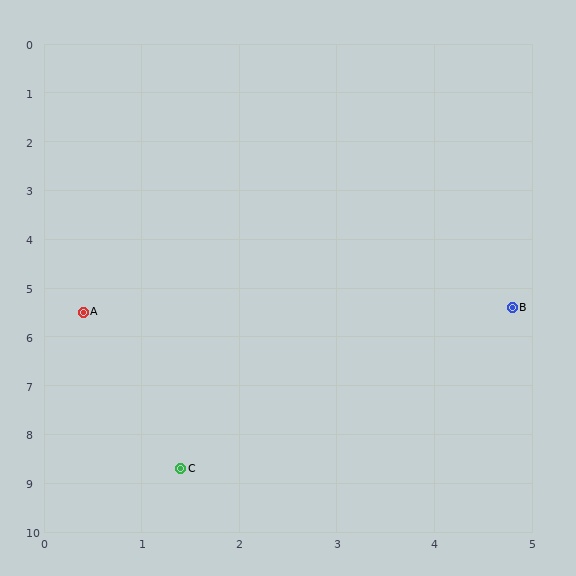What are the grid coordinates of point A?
Point A is at approximately (0.4, 5.5).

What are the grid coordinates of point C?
Point C is at approximately (1.4, 8.7).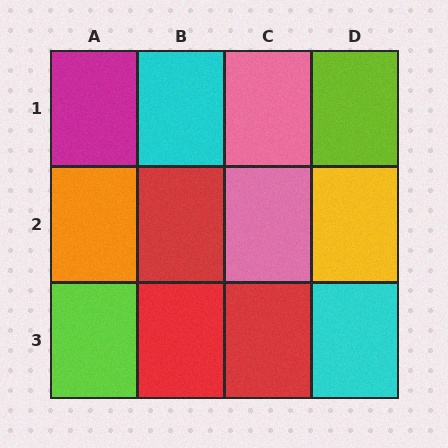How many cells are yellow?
1 cell is yellow.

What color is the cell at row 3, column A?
Lime.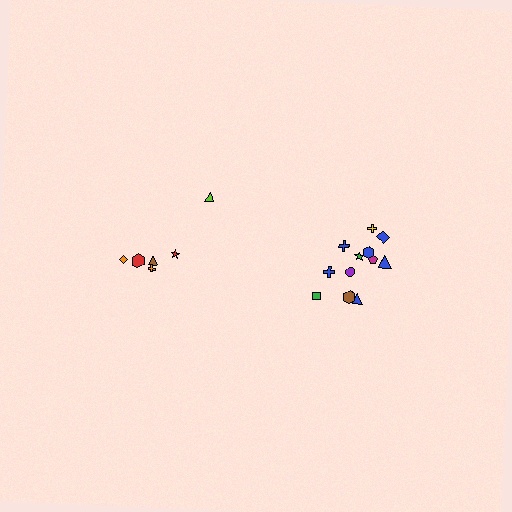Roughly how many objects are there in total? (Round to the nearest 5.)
Roughly 20 objects in total.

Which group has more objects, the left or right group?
The right group.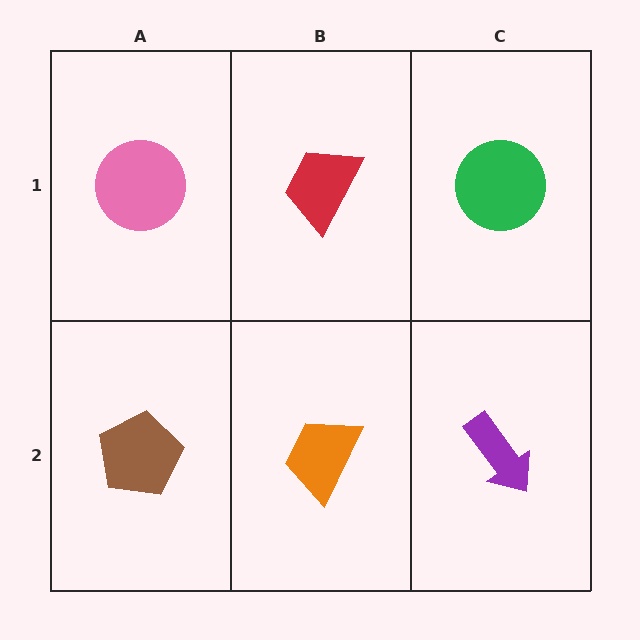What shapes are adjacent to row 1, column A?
A brown pentagon (row 2, column A), a red trapezoid (row 1, column B).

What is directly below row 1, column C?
A purple arrow.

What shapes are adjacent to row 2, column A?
A pink circle (row 1, column A), an orange trapezoid (row 2, column B).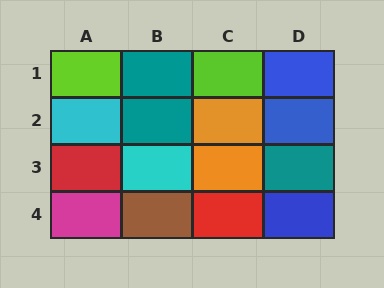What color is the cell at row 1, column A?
Lime.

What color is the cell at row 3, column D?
Teal.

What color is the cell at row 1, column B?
Teal.